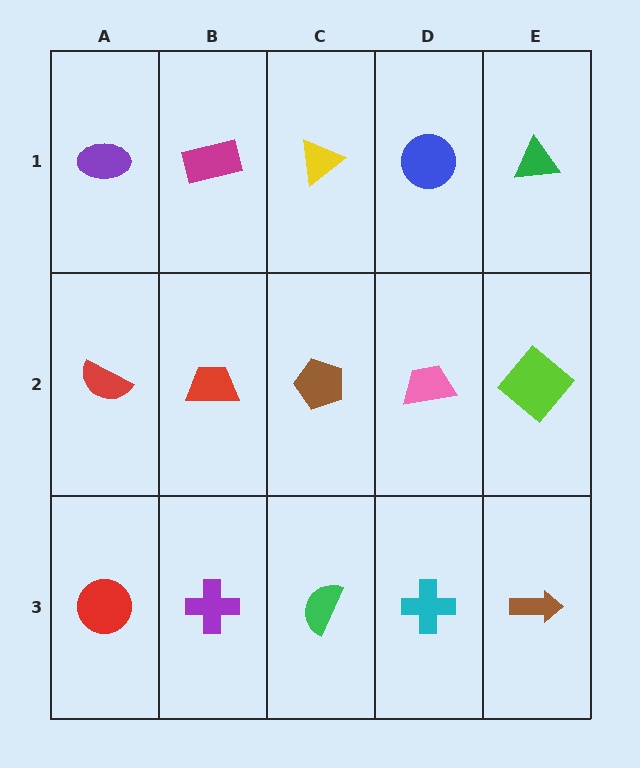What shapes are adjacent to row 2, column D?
A blue circle (row 1, column D), a cyan cross (row 3, column D), a brown pentagon (row 2, column C), a lime diamond (row 2, column E).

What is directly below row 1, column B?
A red trapezoid.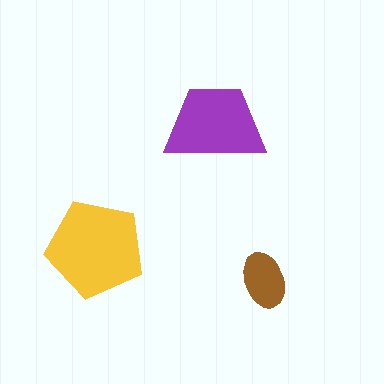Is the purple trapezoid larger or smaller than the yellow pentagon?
Smaller.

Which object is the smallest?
The brown ellipse.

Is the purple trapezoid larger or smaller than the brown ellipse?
Larger.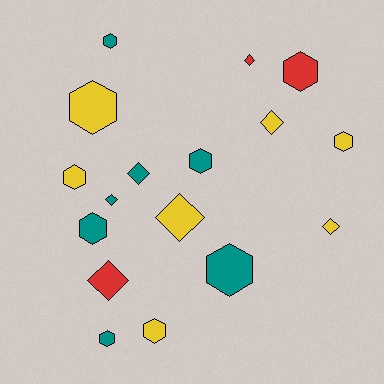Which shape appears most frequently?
Hexagon, with 10 objects.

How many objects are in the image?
There are 17 objects.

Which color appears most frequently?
Yellow, with 7 objects.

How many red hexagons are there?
There is 1 red hexagon.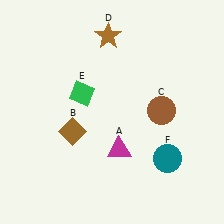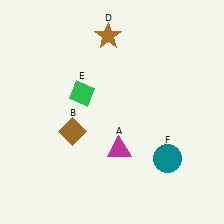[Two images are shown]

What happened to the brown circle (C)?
The brown circle (C) was removed in Image 2. It was in the top-right area of Image 1.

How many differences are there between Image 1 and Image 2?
There is 1 difference between the two images.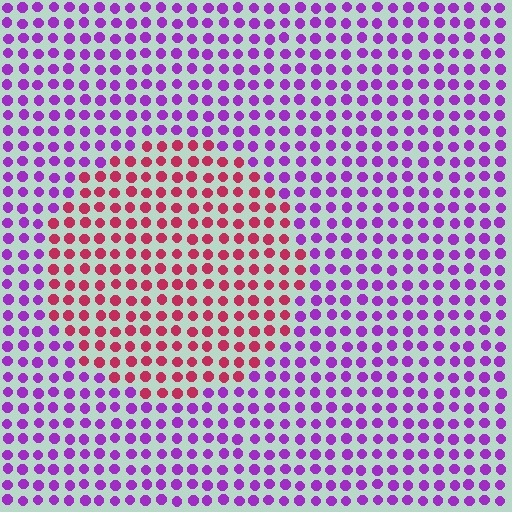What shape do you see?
I see a circle.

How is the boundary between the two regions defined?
The boundary is defined purely by a slight shift in hue (about 55 degrees). Spacing, size, and orientation are identical on both sides.